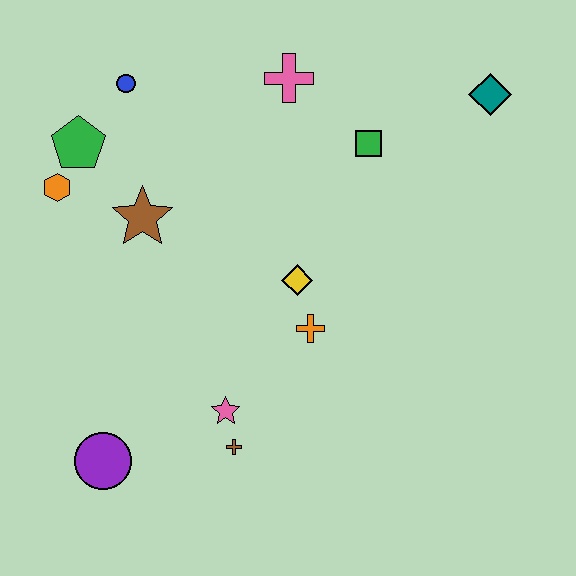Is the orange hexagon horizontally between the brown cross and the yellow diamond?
No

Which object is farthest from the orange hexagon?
The teal diamond is farthest from the orange hexagon.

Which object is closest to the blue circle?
The green pentagon is closest to the blue circle.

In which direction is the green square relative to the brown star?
The green square is to the right of the brown star.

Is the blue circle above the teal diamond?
Yes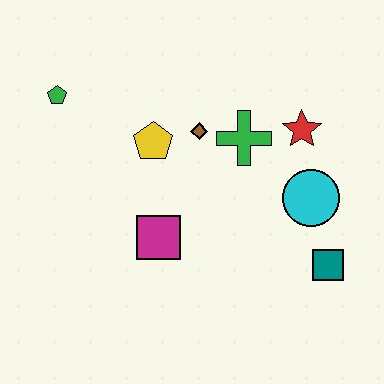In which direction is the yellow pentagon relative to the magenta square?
The yellow pentagon is above the magenta square.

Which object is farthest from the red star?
The green pentagon is farthest from the red star.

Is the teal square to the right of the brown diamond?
Yes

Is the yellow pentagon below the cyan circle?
No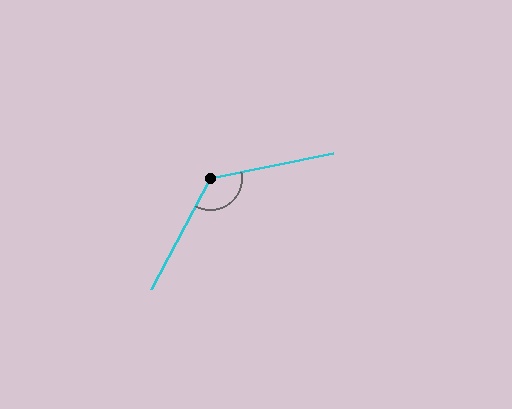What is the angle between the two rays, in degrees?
Approximately 130 degrees.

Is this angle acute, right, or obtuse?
It is obtuse.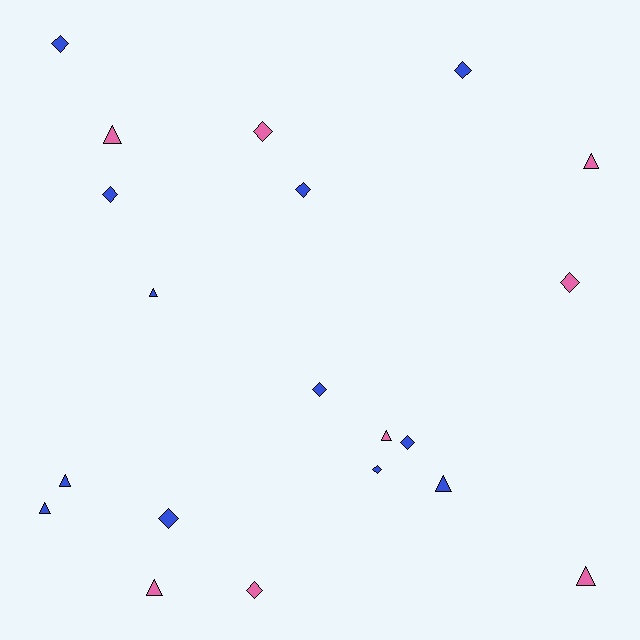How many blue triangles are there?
There are 4 blue triangles.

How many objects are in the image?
There are 20 objects.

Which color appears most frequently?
Blue, with 12 objects.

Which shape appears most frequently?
Diamond, with 11 objects.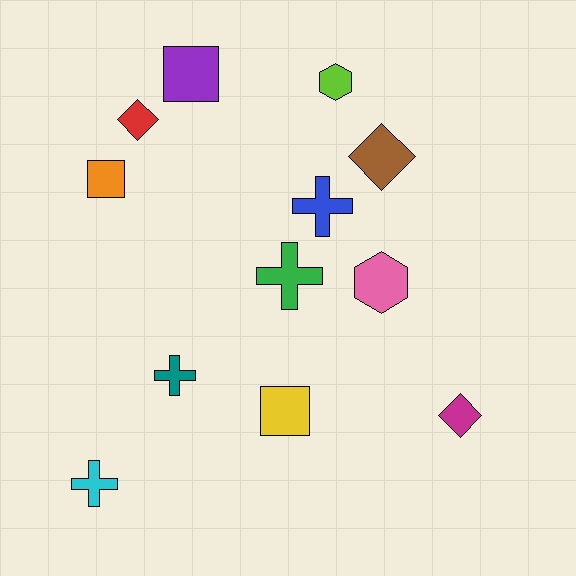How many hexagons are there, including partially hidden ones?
There are 2 hexagons.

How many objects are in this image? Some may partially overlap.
There are 12 objects.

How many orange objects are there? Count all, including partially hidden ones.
There is 1 orange object.